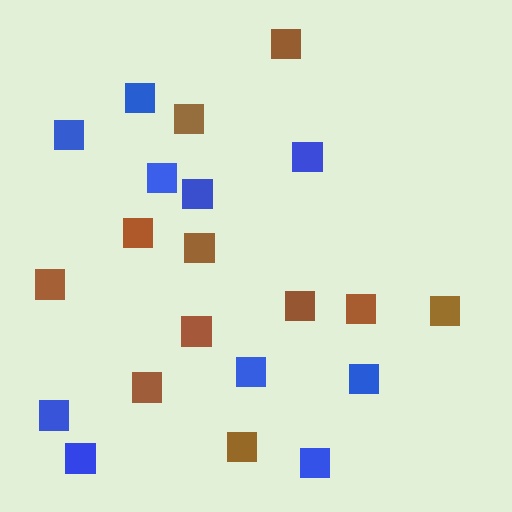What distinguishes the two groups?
There are 2 groups: one group of blue squares (10) and one group of brown squares (11).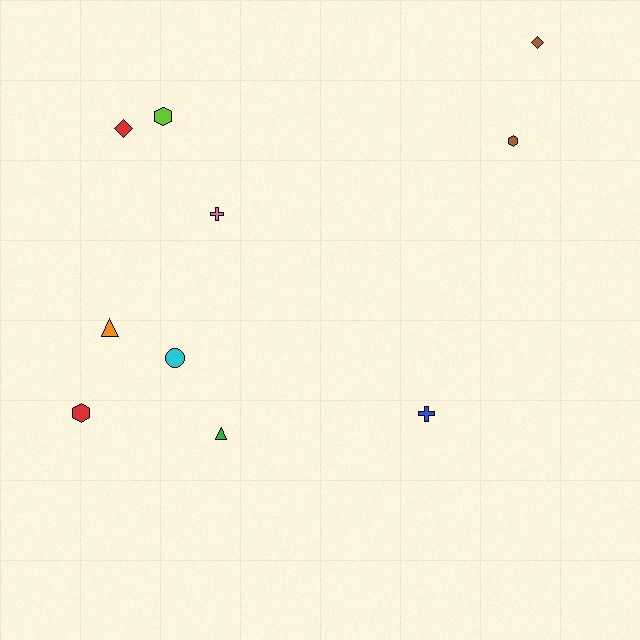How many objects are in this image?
There are 10 objects.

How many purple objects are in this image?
There are no purple objects.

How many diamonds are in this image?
There are 2 diamonds.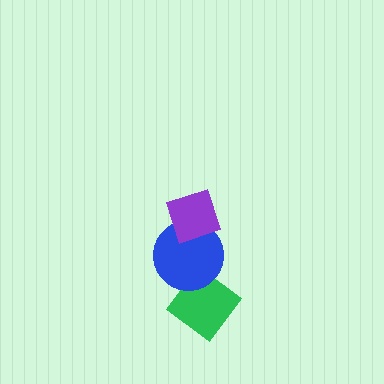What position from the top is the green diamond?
The green diamond is 3rd from the top.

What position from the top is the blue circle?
The blue circle is 2nd from the top.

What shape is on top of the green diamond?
The blue circle is on top of the green diamond.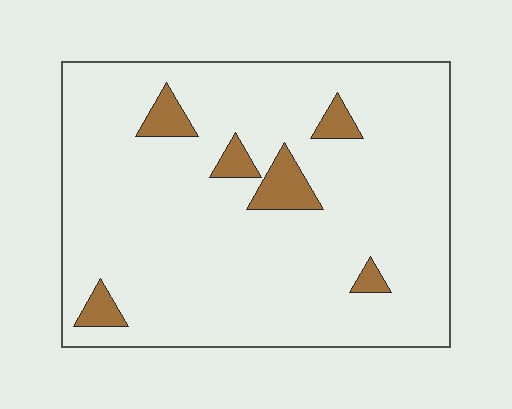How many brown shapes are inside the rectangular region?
6.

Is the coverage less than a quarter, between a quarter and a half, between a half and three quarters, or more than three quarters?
Less than a quarter.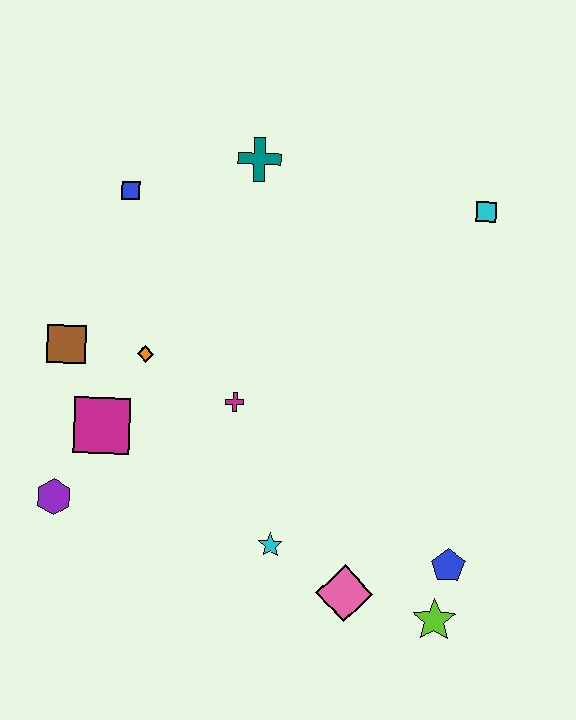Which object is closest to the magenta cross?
The orange diamond is closest to the magenta cross.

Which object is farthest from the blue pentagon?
The blue square is farthest from the blue pentagon.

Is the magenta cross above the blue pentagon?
Yes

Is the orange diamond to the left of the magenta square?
No